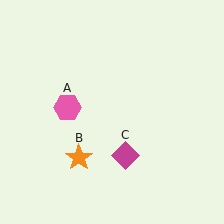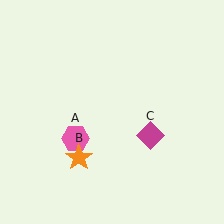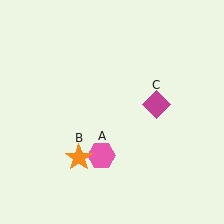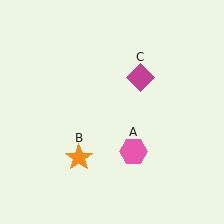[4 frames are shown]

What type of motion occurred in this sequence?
The pink hexagon (object A), magenta diamond (object C) rotated counterclockwise around the center of the scene.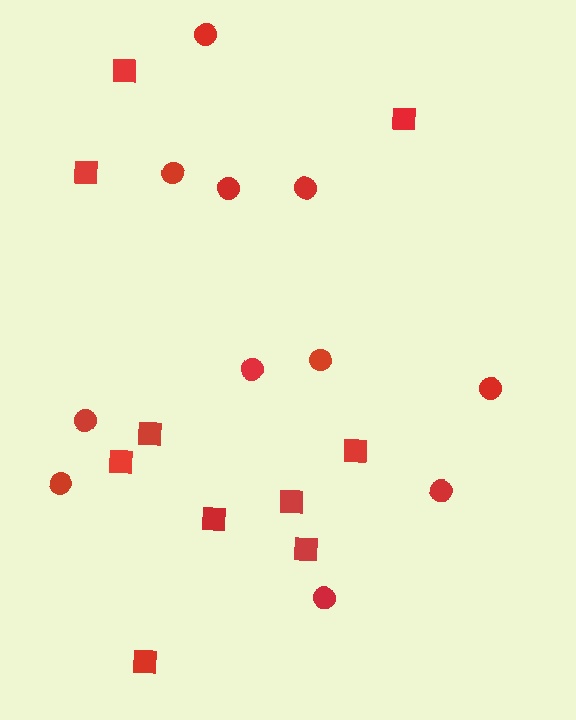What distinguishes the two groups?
There are 2 groups: one group of squares (10) and one group of circles (11).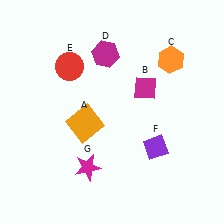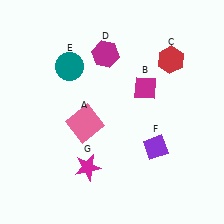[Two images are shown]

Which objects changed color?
A changed from orange to pink. C changed from orange to red. E changed from red to teal.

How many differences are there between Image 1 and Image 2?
There are 3 differences between the two images.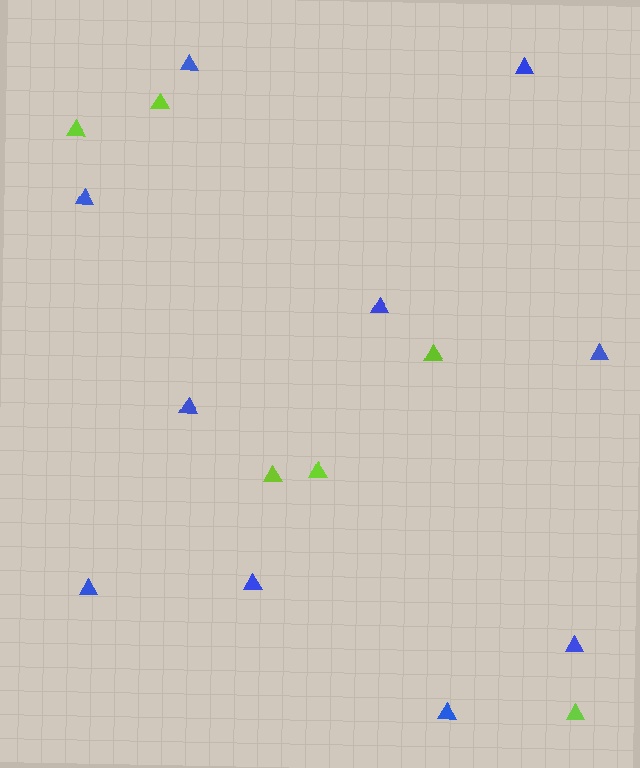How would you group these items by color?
There are 2 groups: one group of blue triangles (10) and one group of lime triangles (6).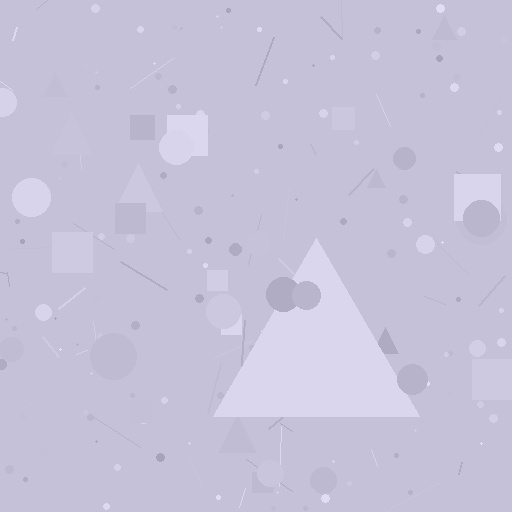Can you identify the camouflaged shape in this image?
The camouflaged shape is a triangle.